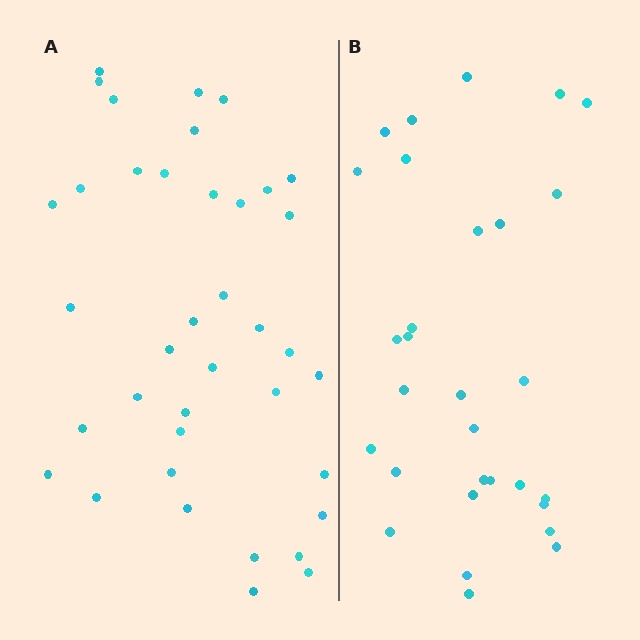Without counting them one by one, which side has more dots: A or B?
Region A (the left region) has more dots.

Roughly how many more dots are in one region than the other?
Region A has roughly 8 or so more dots than region B.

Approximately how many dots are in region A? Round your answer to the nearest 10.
About 40 dots. (The exact count is 38, which rounds to 40.)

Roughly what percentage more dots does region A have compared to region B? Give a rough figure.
About 25% more.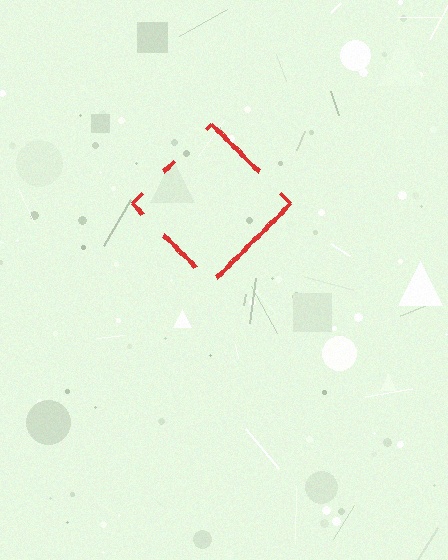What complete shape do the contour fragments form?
The contour fragments form a diamond.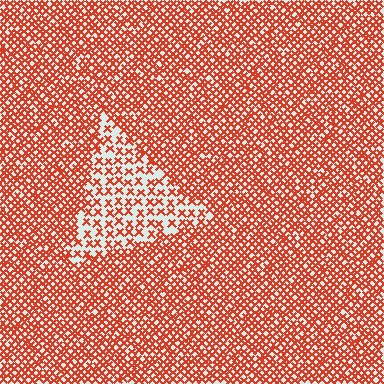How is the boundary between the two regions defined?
The boundary is defined by a change in element density (approximately 2.1x ratio). All elements are the same color, size, and shape.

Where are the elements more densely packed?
The elements are more densely packed outside the triangle boundary.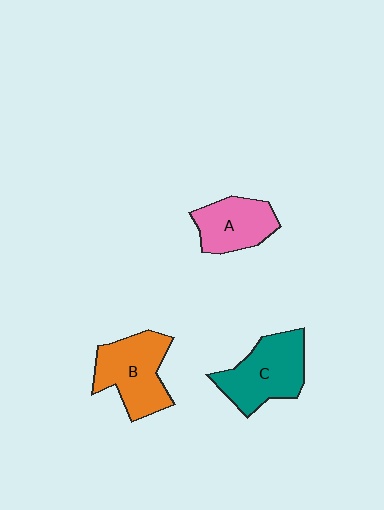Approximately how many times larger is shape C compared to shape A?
Approximately 1.3 times.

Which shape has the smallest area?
Shape A (pink).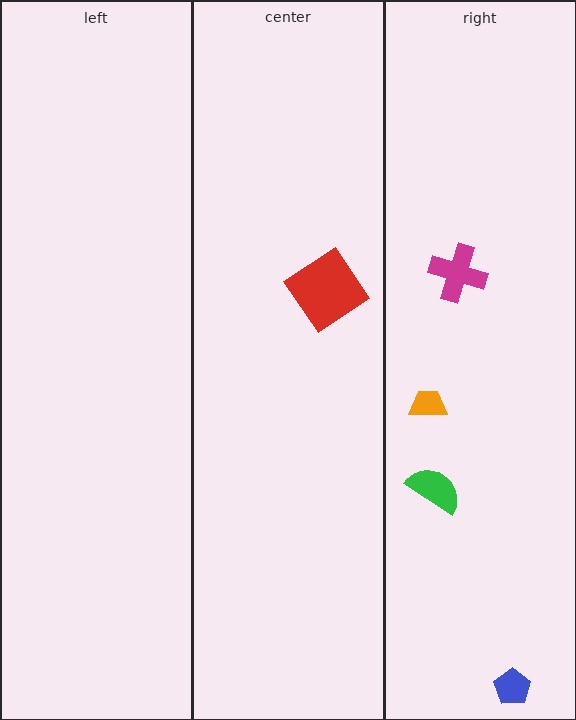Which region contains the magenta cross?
The right region.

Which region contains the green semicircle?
The right region.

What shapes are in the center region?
The red diamond.